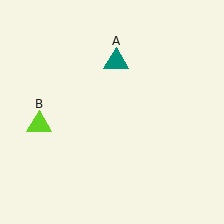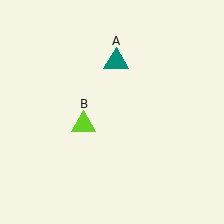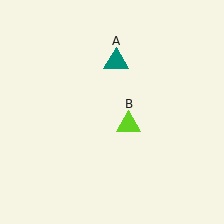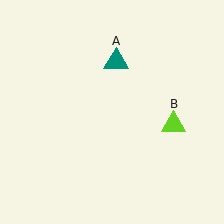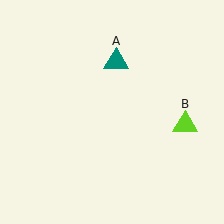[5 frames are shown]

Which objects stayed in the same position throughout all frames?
Teal triangle (object A) remained stationary.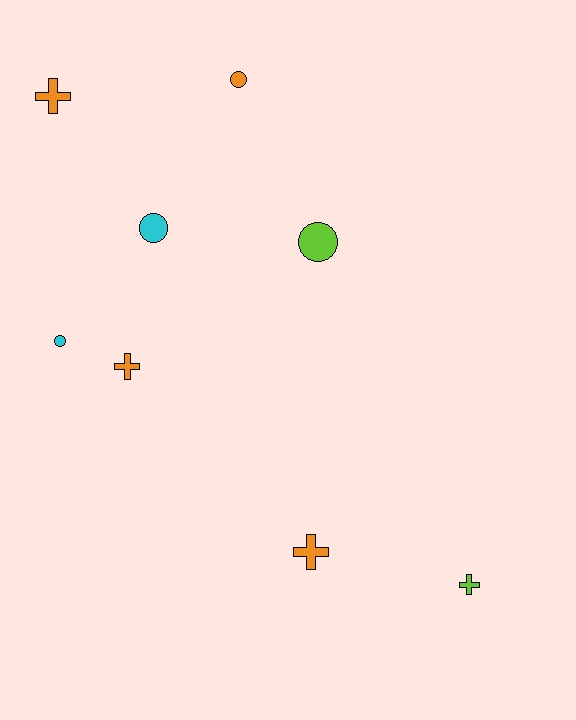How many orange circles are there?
There is 1 orange circle.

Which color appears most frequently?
Orange, with 4 objects.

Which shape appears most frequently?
Circle, with 4 objects.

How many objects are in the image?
There are 8 objects.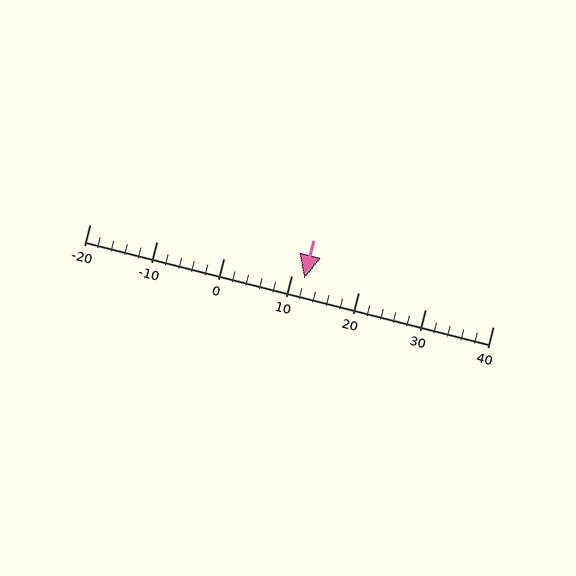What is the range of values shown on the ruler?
The ruler shows values from -20 to 40.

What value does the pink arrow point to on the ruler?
The pink arrow points to approximately 12.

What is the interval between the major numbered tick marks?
The major tick marks are spaced 10 units apart.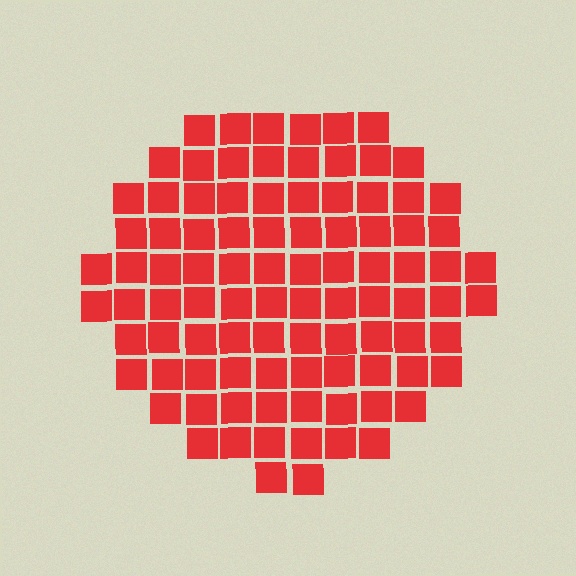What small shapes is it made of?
It is made of small squares.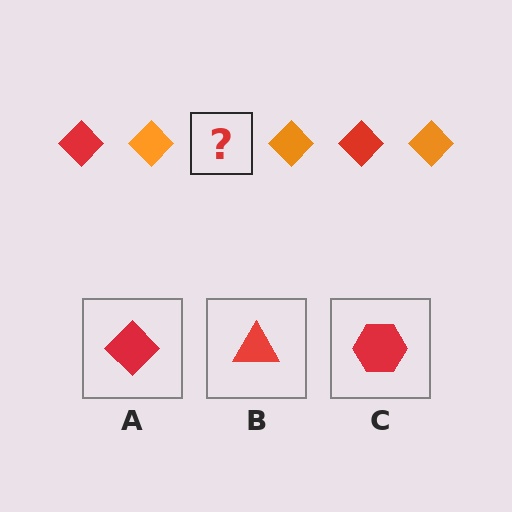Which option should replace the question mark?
Option A.